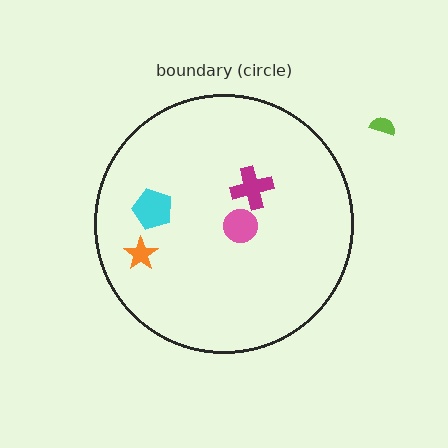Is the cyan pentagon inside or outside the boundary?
Inside.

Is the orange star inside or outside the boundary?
Inside.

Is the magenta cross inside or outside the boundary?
Inside.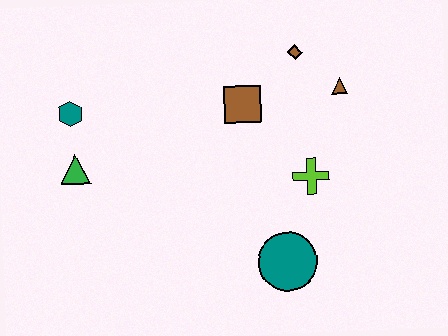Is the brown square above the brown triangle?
No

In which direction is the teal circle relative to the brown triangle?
The teal circle is below the brown triangle.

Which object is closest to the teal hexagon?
The green triangle is closest to the teal hexagon.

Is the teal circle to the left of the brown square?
No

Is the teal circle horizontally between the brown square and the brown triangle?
Yes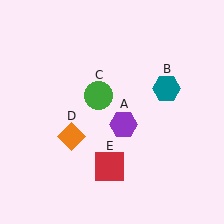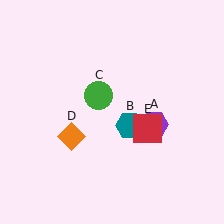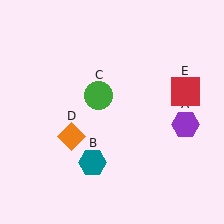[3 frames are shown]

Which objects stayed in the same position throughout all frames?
Green circle (object C) and orange diamond (object D) remained stationary.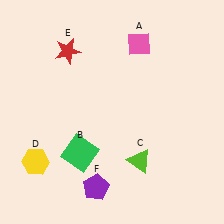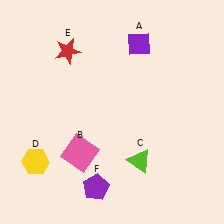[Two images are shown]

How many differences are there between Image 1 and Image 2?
There are 2 differences between the two images.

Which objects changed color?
A changed from pink to purple. B changed from green to pink.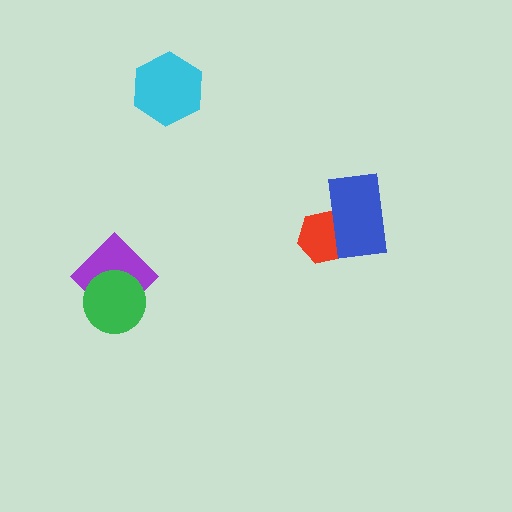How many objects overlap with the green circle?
1 object overlaps with the green circle.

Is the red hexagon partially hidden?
Yes, it is partially covered by another shape.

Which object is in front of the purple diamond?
The green circle is in front of the purple diamond.